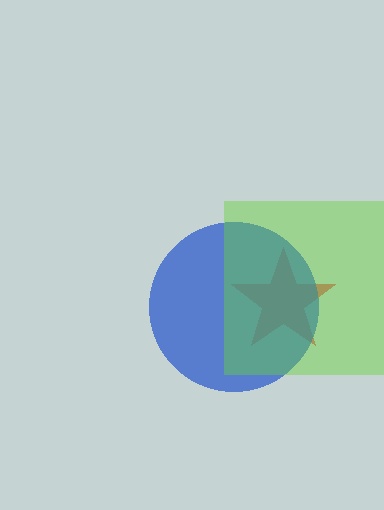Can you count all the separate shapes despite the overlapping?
Yes, there are 3 separate shapes.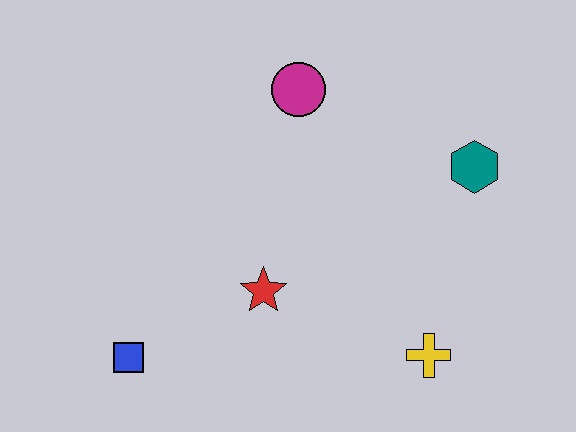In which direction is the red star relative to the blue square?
The red star is to the right of the blue square.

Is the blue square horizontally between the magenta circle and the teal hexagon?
No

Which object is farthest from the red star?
The teal hexagon is farthest from the red star.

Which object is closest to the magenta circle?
The teal hexagon is closest to the magenta circle.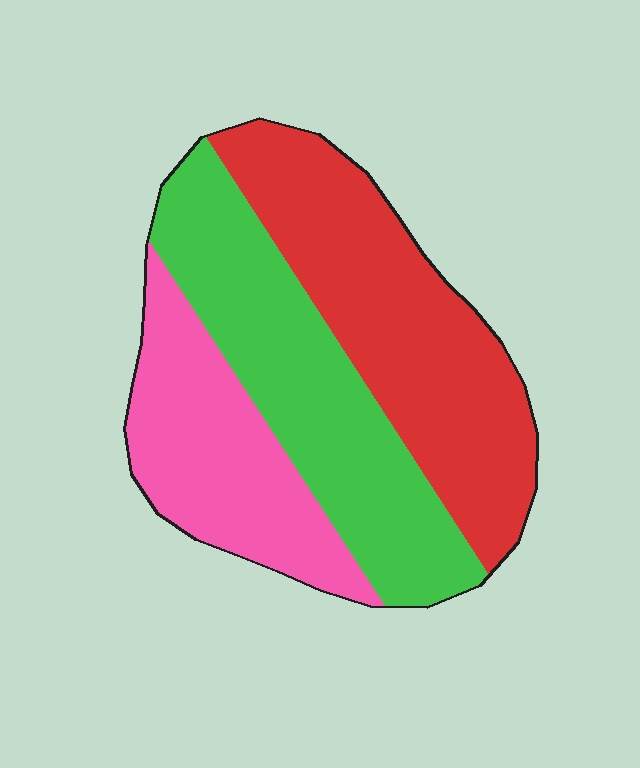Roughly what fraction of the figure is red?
Red takes up about two fifths (2/5) of the figure.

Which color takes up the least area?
Pink, at roughly 25%.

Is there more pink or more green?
Green.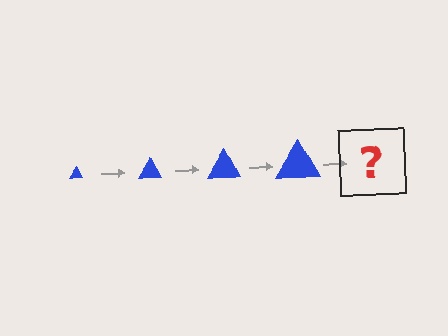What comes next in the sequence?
The next element should be a blue triangle, larger than the previous one.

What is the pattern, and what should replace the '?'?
The pattern is that the triangle gets progressively larger each step. The '?' should be a blue triangle, larger than the previous one.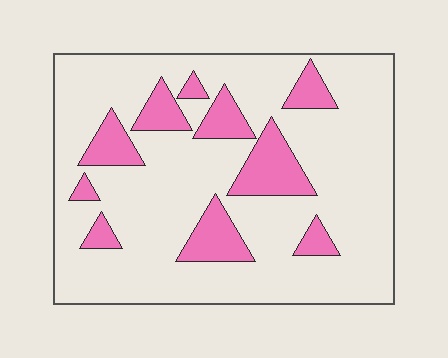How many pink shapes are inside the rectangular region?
10.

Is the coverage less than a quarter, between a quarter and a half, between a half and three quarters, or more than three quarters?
Less than a quarter.